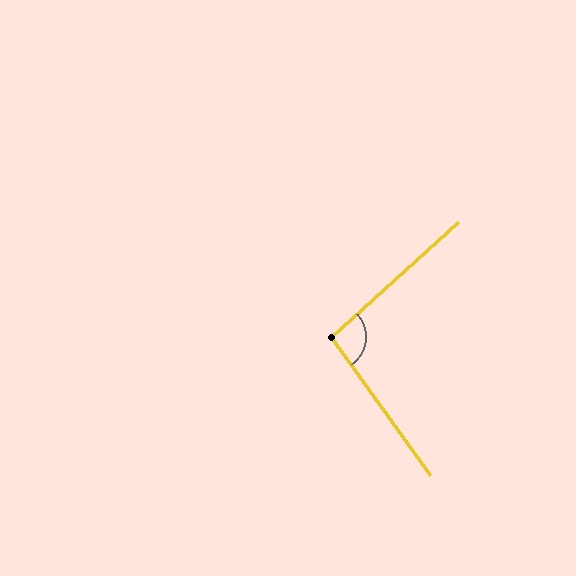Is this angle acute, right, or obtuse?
It is obtuse.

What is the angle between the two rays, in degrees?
Approximately 97 degrees.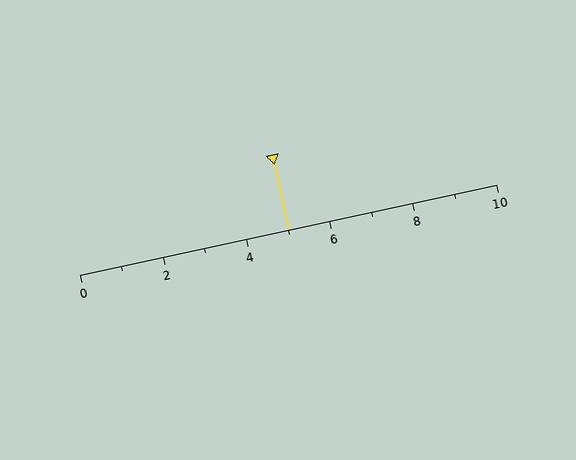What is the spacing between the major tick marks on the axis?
The major ticks are spaced 2 apart.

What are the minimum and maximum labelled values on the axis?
The axis runs from 0 to 10.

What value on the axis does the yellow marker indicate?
The marker indicates approximately 5.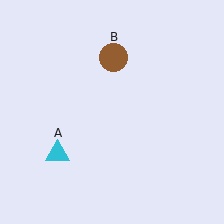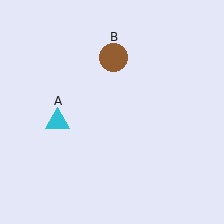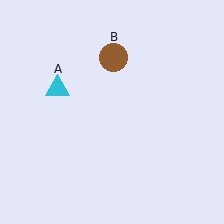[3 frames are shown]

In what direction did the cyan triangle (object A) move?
The cyan triangle (object A) moved up.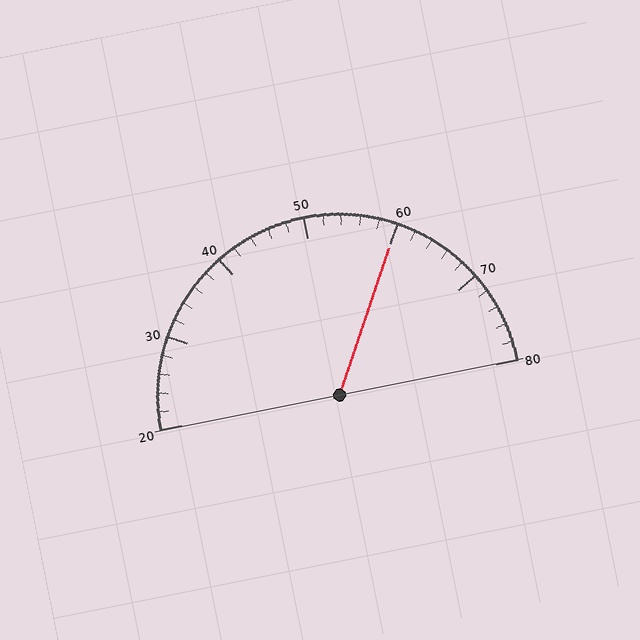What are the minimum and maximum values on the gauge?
The gauge ranges from 20 to 80.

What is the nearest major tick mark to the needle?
The nearest major tick mark is 60.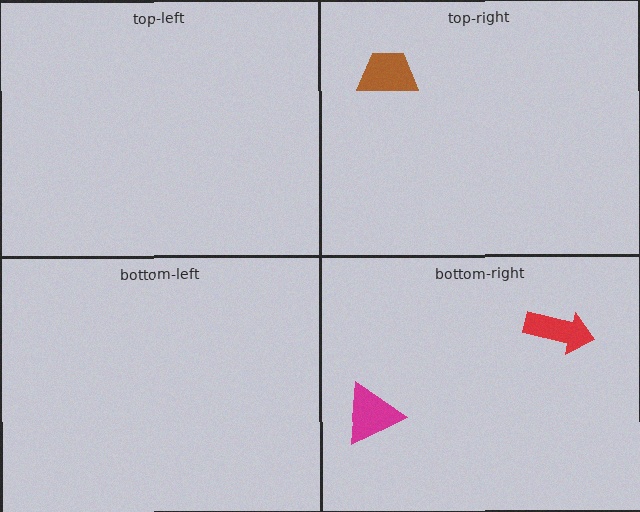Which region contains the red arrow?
The bottom-right region.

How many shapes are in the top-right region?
1.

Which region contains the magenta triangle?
The bottom-right region.